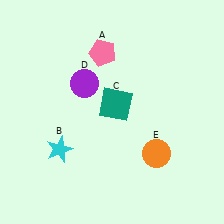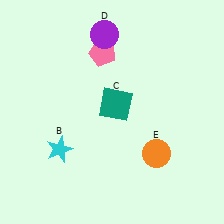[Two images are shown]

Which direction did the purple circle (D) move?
The purple circle (D) moved up.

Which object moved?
The purple circle (D) moved up.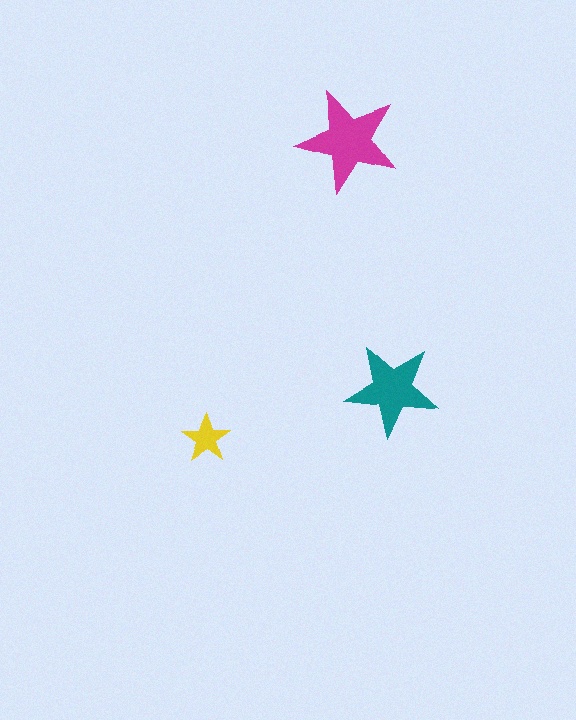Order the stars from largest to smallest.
the magenta one, the teal one, the yellow one.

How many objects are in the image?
There are 3 objects in the image.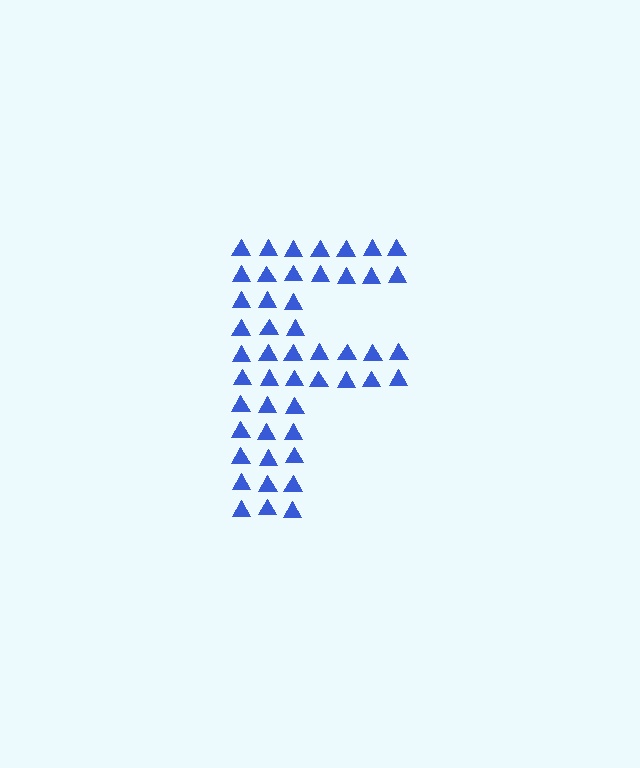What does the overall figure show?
The overall figure shows the letter F.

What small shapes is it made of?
It is made of small triangles.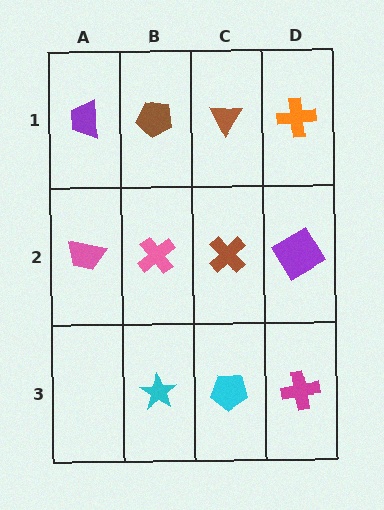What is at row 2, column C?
A brown cross.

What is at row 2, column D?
A purple diamond.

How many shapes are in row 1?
4 shapes.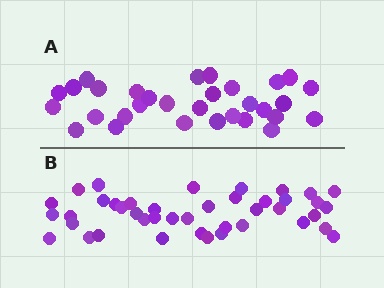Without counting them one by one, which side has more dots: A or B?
Region B (the bottom region) has more dots.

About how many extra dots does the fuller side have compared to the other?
Region B has roughly 12 or so more dots than region A.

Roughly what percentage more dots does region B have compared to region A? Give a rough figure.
About 35% more.